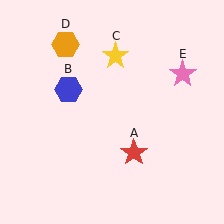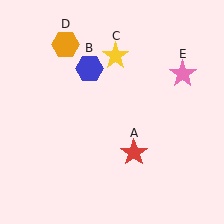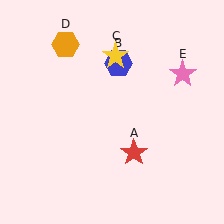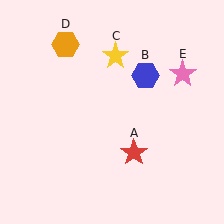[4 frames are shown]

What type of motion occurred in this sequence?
The blue hexagon (object B) rotated clockwise around the center of the scene.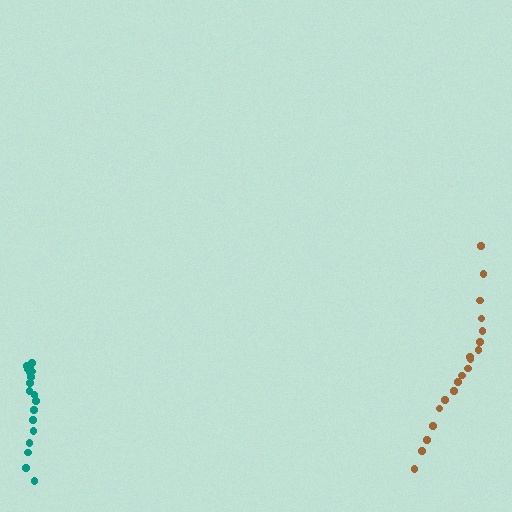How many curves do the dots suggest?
There are 2 distinct paths.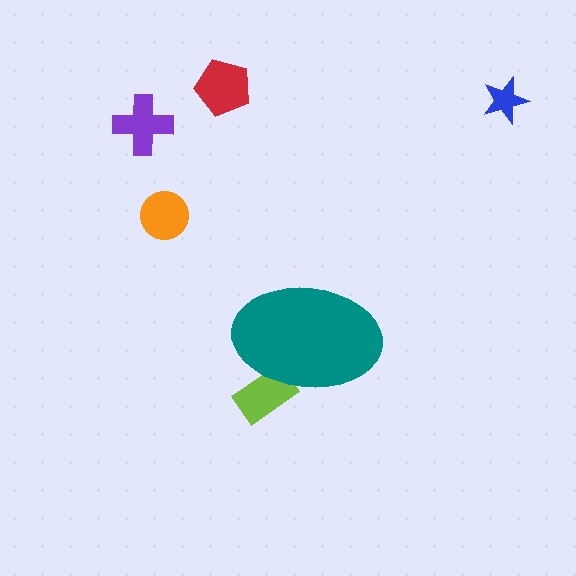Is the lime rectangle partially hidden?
Yes, the lime rectangle is partially hidden behind the teal ellipse.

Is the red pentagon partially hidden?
No, the red pentagon is fully visible.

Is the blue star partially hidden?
No, the blue star is fully visible.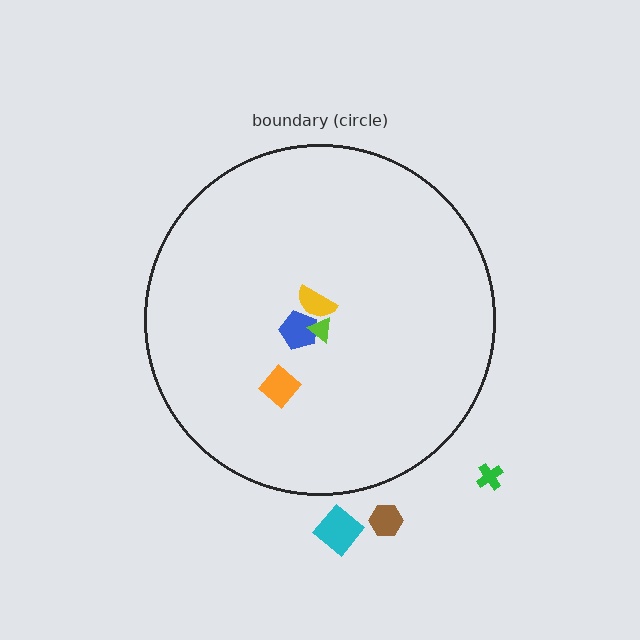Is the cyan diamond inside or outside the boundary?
Outside.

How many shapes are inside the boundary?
4 inside, 3 outside.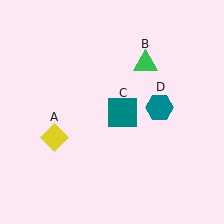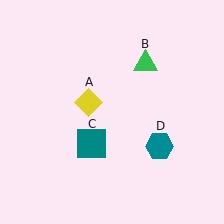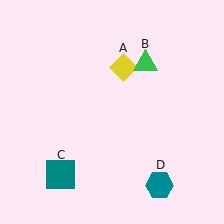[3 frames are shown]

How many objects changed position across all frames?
3 objects changed position: yellow diamond (object A), teal square (object C), teal hexagon (object D).